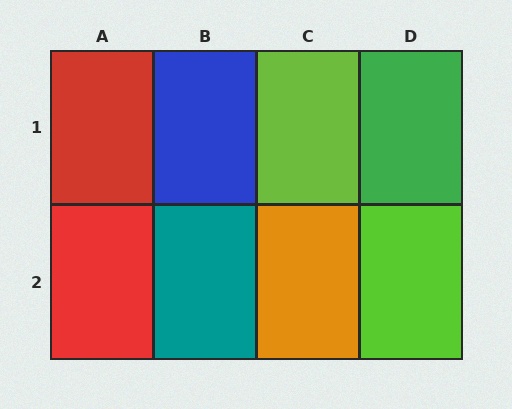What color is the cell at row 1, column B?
Blue.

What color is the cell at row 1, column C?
Lime.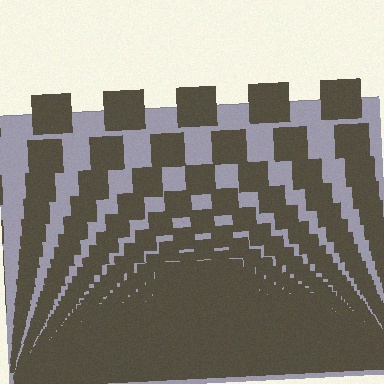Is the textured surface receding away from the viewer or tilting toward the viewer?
The surface appears to tilt toward the viewer. Texture elements get larger and sparser toward the top.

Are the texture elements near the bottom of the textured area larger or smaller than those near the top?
Smaller. The gradient is inverted — elements near the bottom are smaller and denser.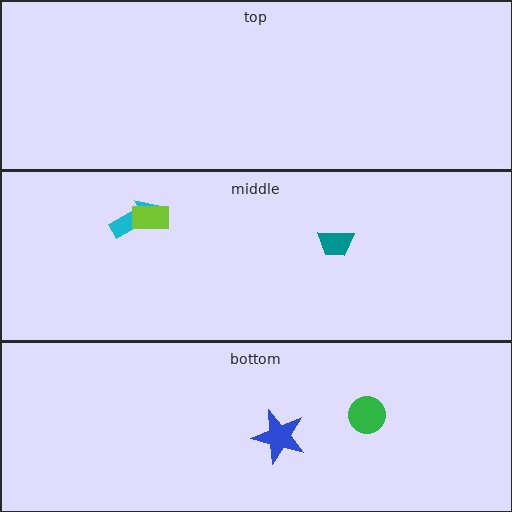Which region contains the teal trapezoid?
The middle region.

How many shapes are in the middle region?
3.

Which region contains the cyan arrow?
The middle region.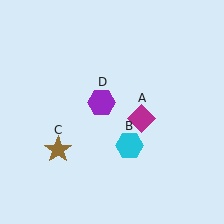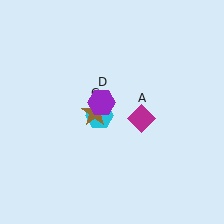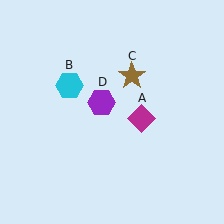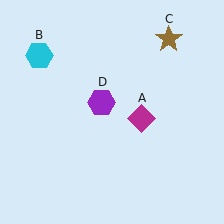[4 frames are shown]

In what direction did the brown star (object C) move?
The brown star (object C) moved up and to the right.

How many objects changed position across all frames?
2 objects changed position: cyan hexagon (object B), brown star (object C).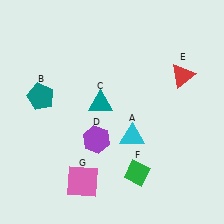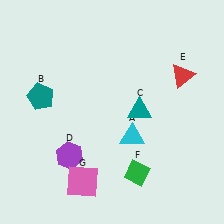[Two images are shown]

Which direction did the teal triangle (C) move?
The teal triangle (C) moved right.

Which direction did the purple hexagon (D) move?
The purple hexagon (D) moved left.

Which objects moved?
The objects that moved are: the teal triangle (C), the purple hexagon (D).